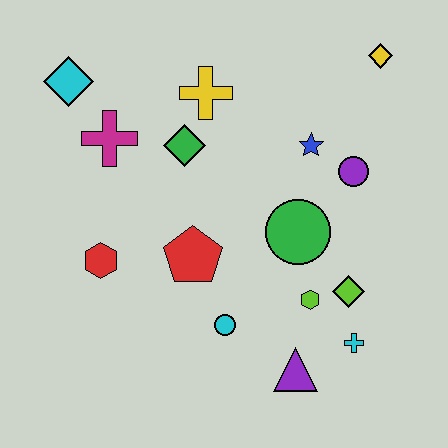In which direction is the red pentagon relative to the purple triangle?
The red pentagon is above the purple triangle.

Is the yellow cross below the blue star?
No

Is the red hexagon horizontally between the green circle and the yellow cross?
No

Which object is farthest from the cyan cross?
The cyan diamond is farthest from the cyan cross.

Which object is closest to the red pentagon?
The cyan circle is closest to the red pentagon.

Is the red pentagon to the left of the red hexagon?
No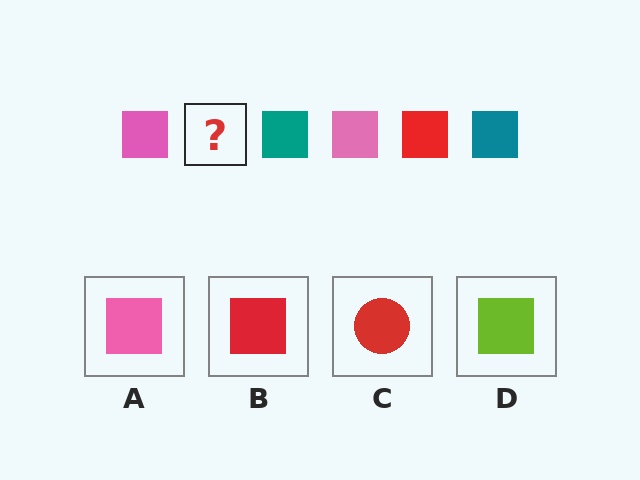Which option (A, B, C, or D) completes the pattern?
B.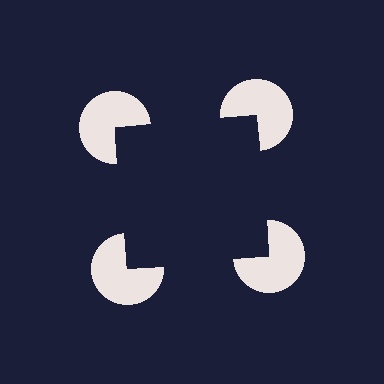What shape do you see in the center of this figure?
An illusory square — its edges are inferred from the aligned wedge cuts in the pac-man discs, not physically drawn.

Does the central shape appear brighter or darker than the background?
It typically appears slightly darker than the background, even though no actual brightness change is drawn.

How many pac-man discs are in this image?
There are 4 — one at each vertex of the illusory square.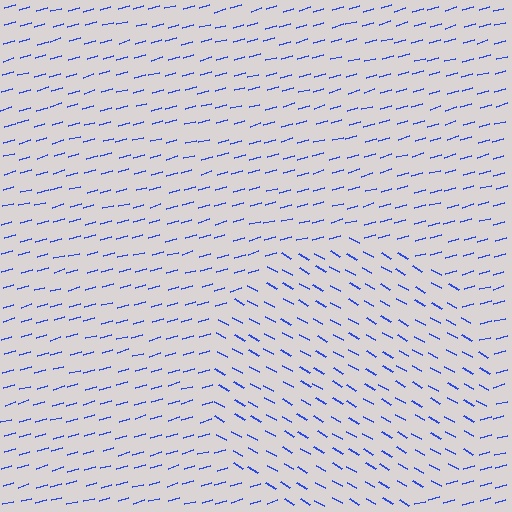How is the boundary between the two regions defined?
The boundary is defined purely by a change in line orientation (approximately 45 degrees difference). All lines are the same color and thickness.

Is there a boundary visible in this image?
Yes, there is a texture boundary formed by a change in line orientation.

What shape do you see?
I see a circle.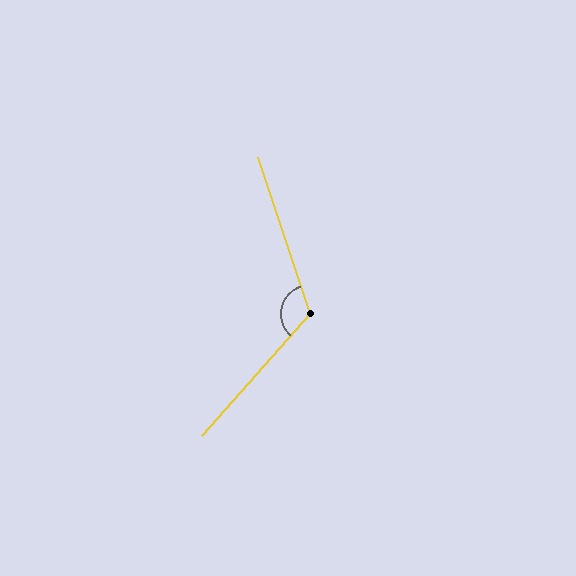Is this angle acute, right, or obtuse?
It is obtuse.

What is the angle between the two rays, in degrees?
Approximately 120 degrees.